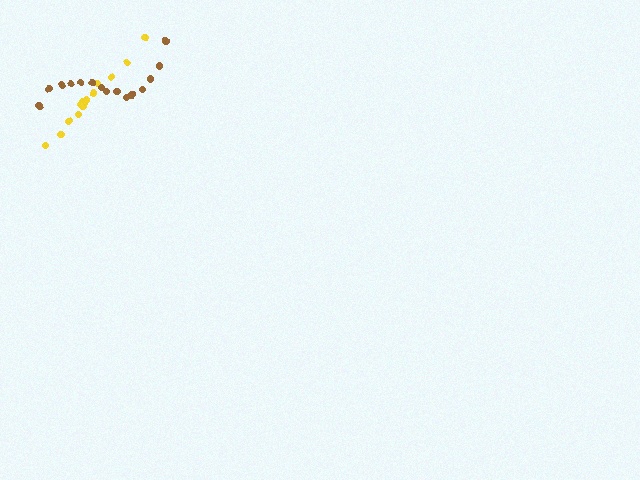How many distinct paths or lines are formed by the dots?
There are 2 distinct paths.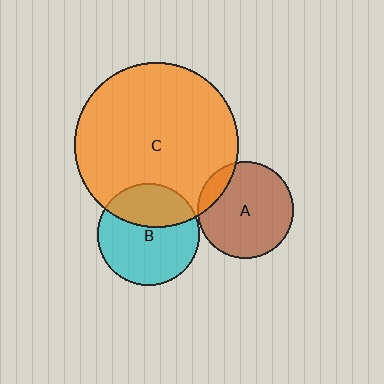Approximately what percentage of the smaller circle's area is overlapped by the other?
Approximately 10%.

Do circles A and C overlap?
Yes.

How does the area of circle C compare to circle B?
Approximately 2.6 times.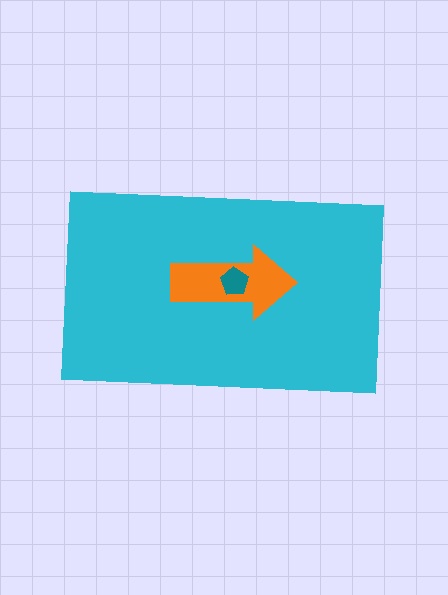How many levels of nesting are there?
3.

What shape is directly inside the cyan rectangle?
The orange arrow.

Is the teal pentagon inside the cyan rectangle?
Yes.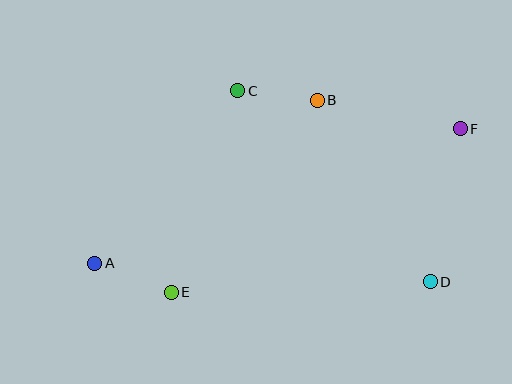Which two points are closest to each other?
Points B and C are closest to each other.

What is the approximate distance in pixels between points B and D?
The distance between B and D is approximately 214 pixels.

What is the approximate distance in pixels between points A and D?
The distance between A and D is approximately 336 pixels.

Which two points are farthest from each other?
Points A and F are farthest from each other.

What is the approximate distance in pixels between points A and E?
The distance between A and E is approximately 82 pixels.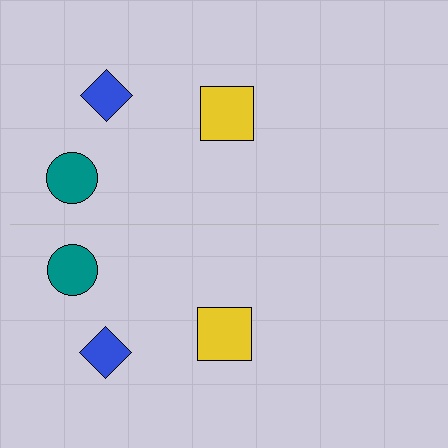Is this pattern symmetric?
Yes, this pattern has bilateral (reflection) symmetry.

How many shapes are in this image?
There are 6 shapes in this image.